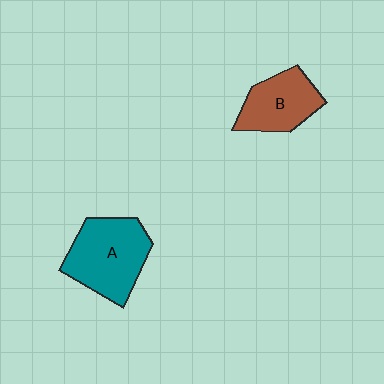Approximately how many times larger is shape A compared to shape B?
Approximately 1.4 times.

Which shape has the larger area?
Shape A (teal).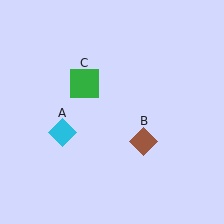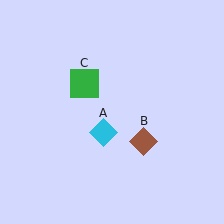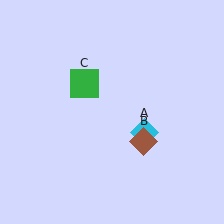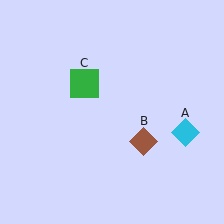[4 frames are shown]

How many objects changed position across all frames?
1 object changed position: cyan diamond (object A).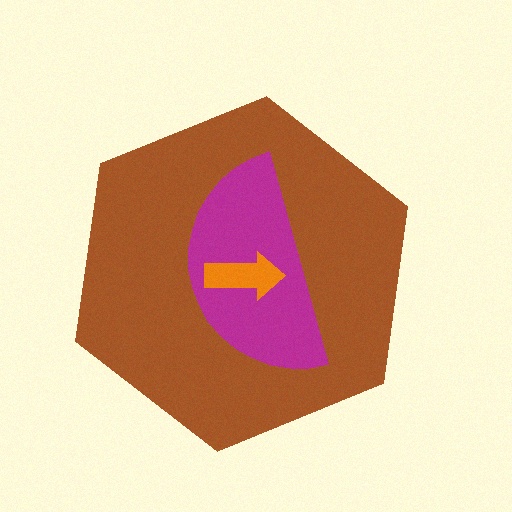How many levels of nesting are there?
3.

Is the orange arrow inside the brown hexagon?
Yes.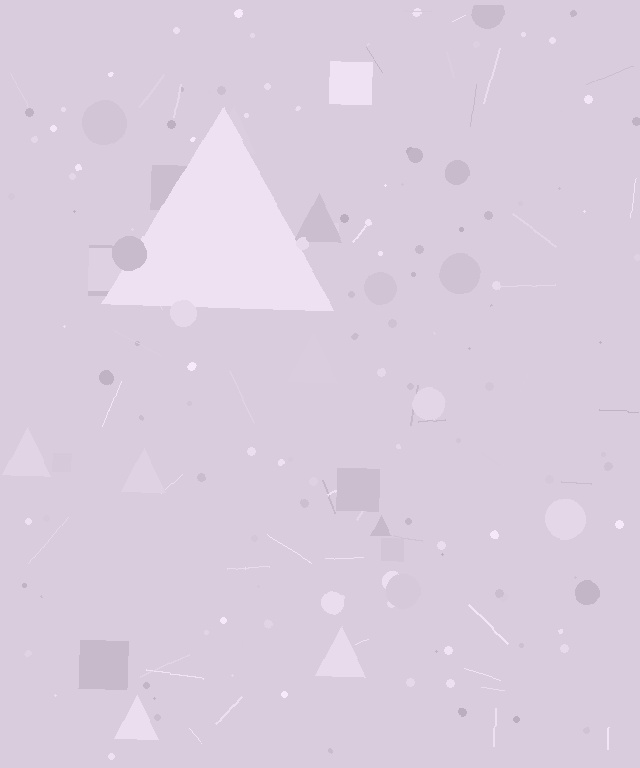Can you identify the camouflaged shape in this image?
The camouflaged shape is a triangle.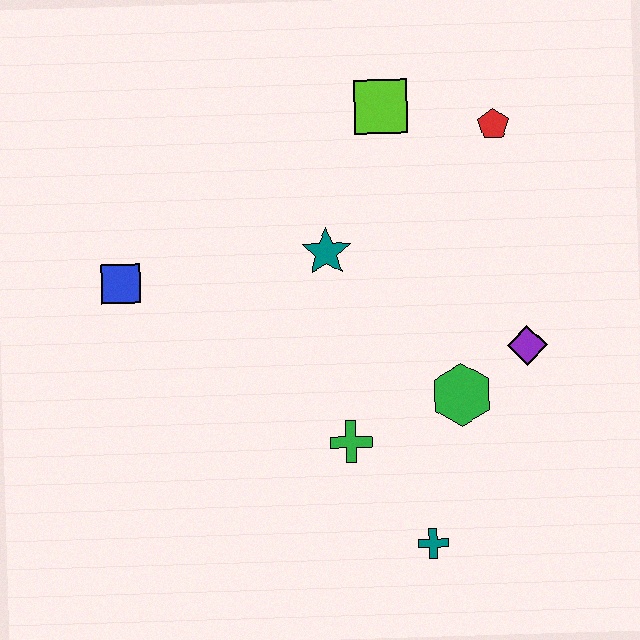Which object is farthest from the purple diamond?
The blue square is farthest from the purple diamond.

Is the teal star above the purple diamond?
Yes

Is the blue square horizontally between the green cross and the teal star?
No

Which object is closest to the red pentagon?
The lime square is closest to the red pentagon.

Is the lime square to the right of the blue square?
Yes